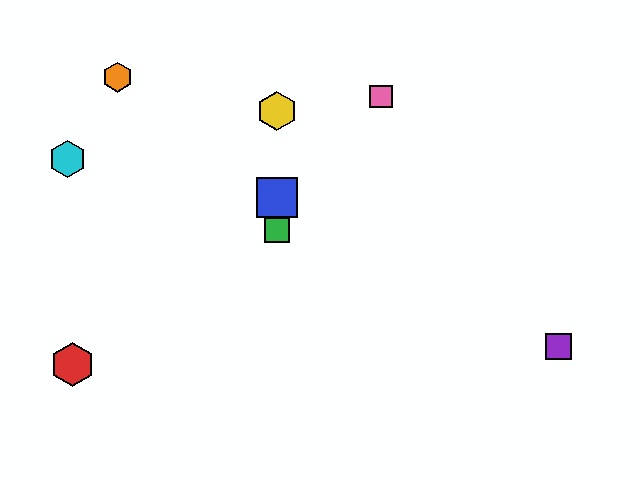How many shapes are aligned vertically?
3 shapes (the blue square, the green square, the yellow hexagon) are aligned vertically.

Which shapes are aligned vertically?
The blue square, the green square, the yellow hexagon are aligned vertically.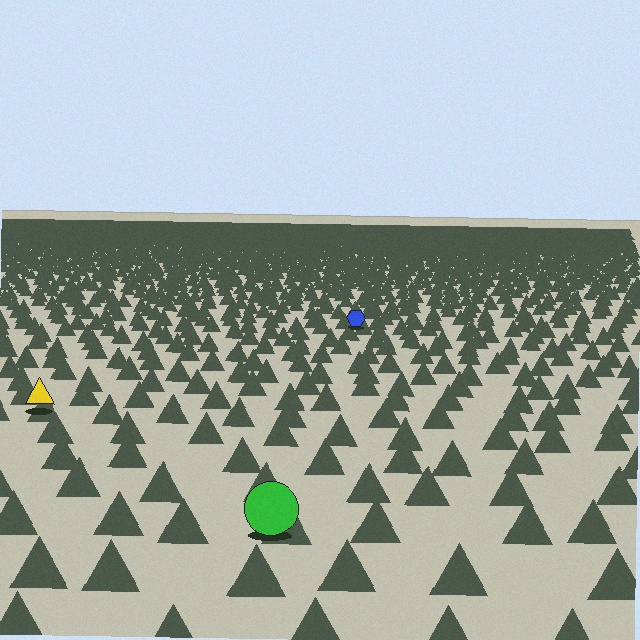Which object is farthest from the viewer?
The blue hexagon is farthest from the viewer. It appears smaller and the ground texture around it is denser.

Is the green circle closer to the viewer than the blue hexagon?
Yes. The green circle is closer — you can tell from the texture gradient: the ground texture is coarser near it.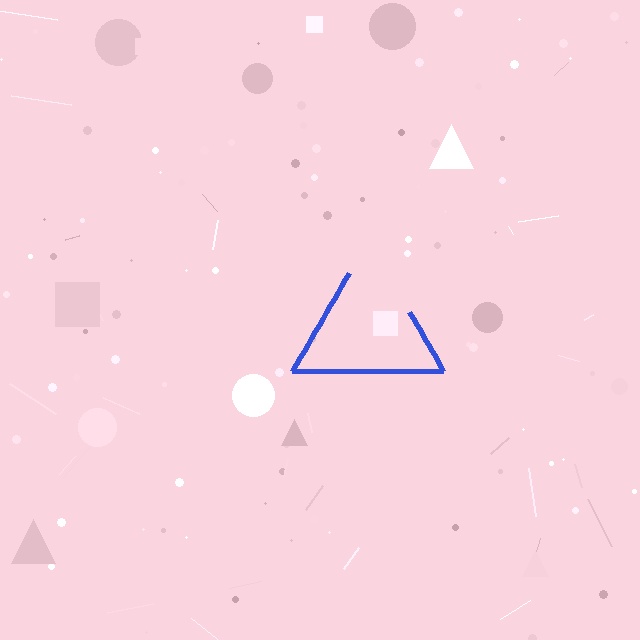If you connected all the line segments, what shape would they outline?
They would outline a triangle.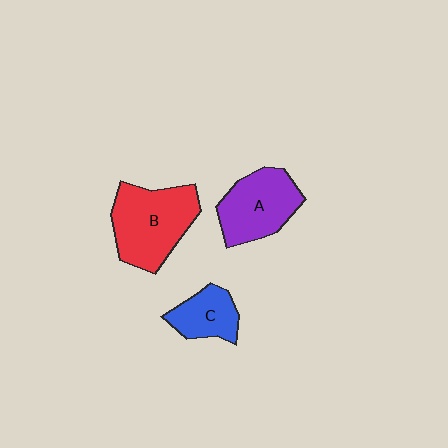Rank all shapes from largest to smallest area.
From largest to smallest: B (red), A (purple), C (blue).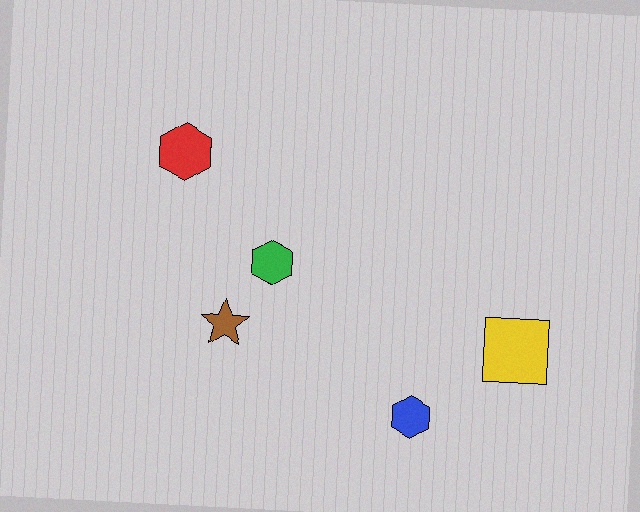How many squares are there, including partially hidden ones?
There is 1 square.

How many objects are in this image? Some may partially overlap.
There are 5 objects.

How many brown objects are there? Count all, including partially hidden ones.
There is 1 brown object.